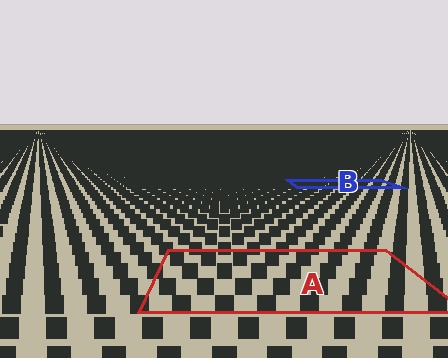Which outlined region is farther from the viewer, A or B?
Region B is farther from the viewer — the texture elements inside it appear smaller and more densely packed.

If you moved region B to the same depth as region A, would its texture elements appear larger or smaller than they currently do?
They would appear larger. At a closer depth, the same texture elements are projected at a bigger on-screen size.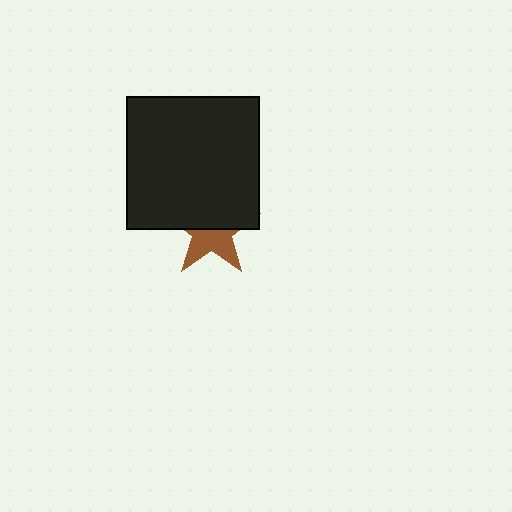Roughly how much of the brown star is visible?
About half of it is visible (roughly 47%).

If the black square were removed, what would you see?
You would see the complete brown star.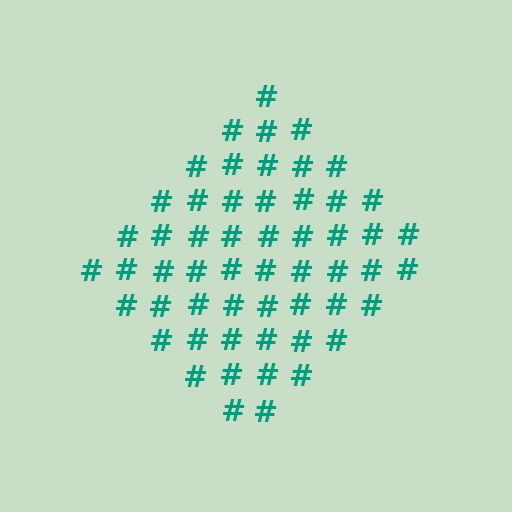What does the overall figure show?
The overall figure shows a diamond.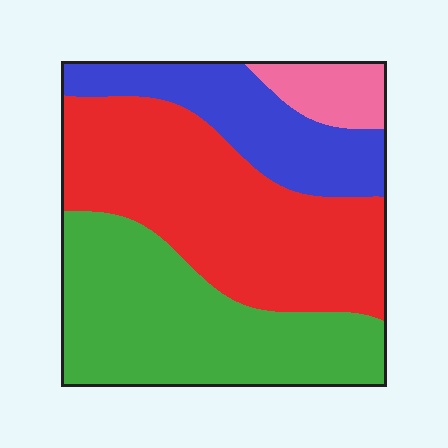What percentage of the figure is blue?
Blue takes up between a sixth and a third of the figure.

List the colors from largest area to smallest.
From largest to smallest: red, green, blue, pink.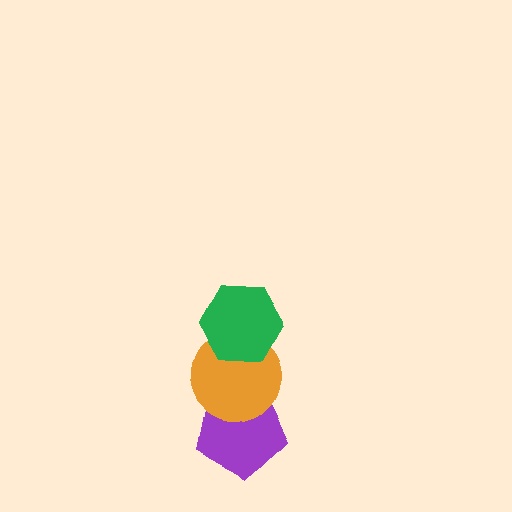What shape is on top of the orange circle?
The green hexagon is on top of the orange circle.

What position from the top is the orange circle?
The orange circle is 2nd from the top.